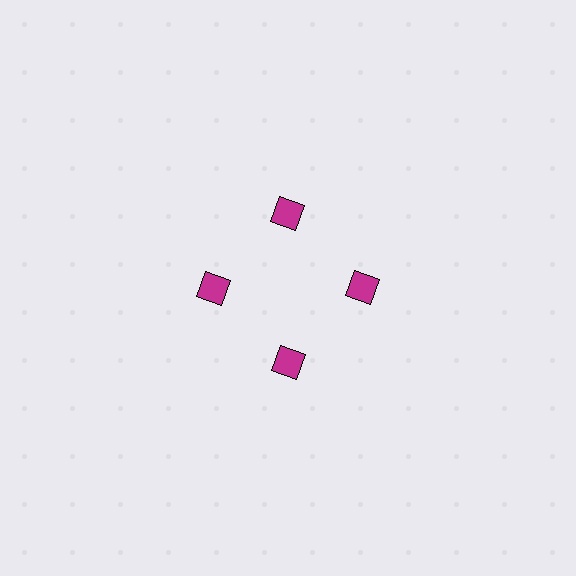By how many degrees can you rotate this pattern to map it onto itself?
The pattern maps onto itself every 90 degrees of rotation.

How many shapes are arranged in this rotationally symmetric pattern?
There are 4 shapes, arranged in 4 groups of 1.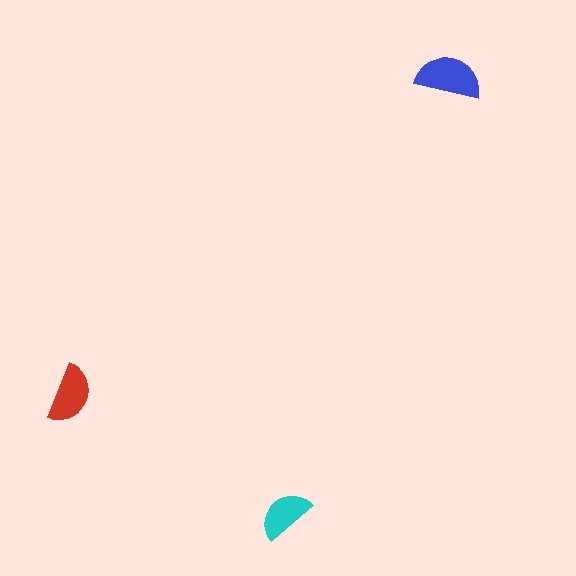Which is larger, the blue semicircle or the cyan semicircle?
The blue one.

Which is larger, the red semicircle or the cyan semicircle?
The red one.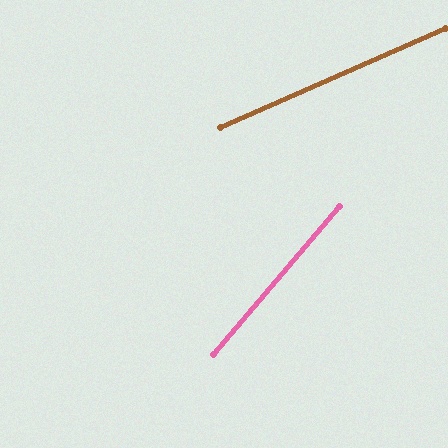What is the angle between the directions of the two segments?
Approximately 26 degrees.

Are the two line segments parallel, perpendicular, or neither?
Neither parallel nor perpendicular — they differ by about 26°.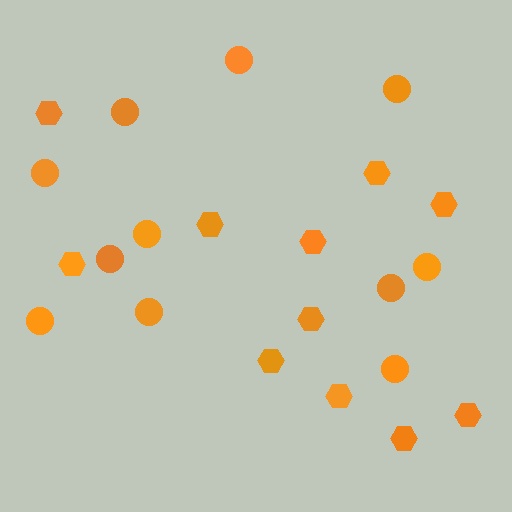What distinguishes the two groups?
There are 2 groups: one group of circles (11) and one group of hexagons (11).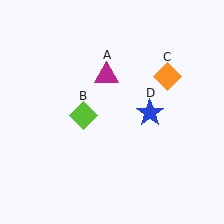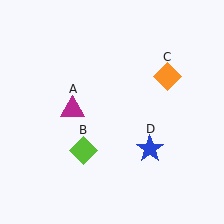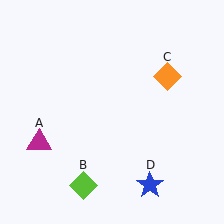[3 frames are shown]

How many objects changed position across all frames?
3 objects changed position: magenta triangle (object A), lime diamond (object B), blue star (object D).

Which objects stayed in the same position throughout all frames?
Orange diamond (object C) remained stationary.